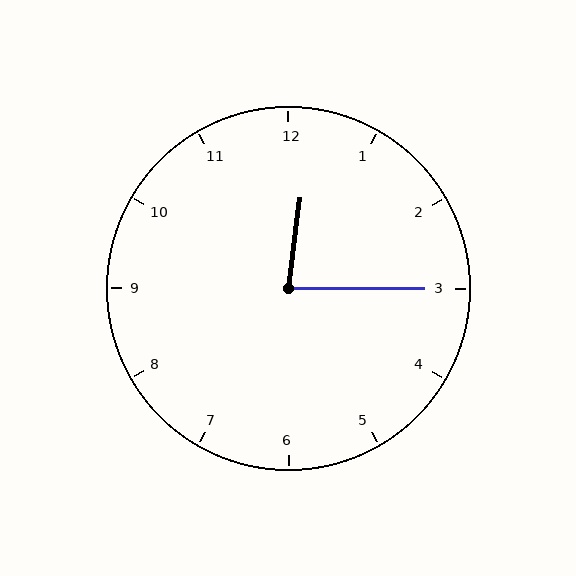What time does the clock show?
12:15.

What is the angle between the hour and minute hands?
Approximately 82 degrees.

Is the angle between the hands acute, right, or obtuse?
It is acute.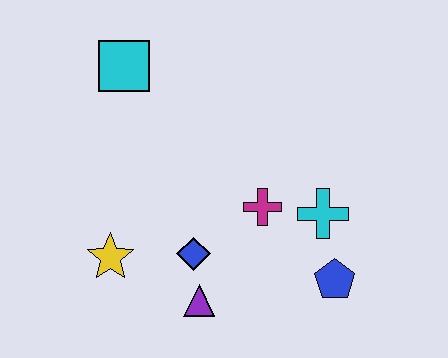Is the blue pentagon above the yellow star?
No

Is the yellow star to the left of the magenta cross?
Yes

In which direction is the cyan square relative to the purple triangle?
The cyan square is above the purple triangle.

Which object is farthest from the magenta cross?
The cyan square is farthest from the magenta cross.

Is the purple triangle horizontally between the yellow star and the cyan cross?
Yes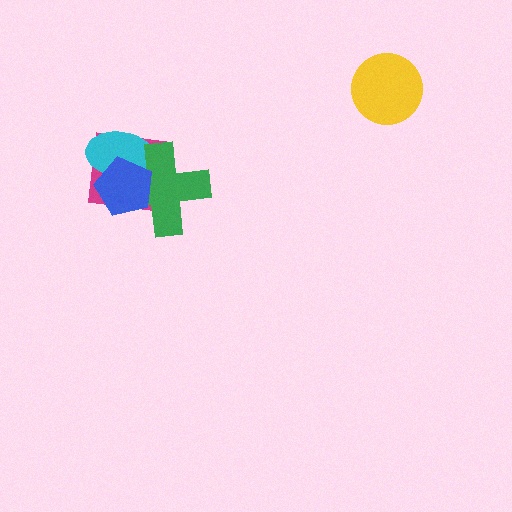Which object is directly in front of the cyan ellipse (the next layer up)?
The green cross is directly in front of the cyan ellipse.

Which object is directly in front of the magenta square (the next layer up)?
The cyan ellipse is directly in front of the magenta square.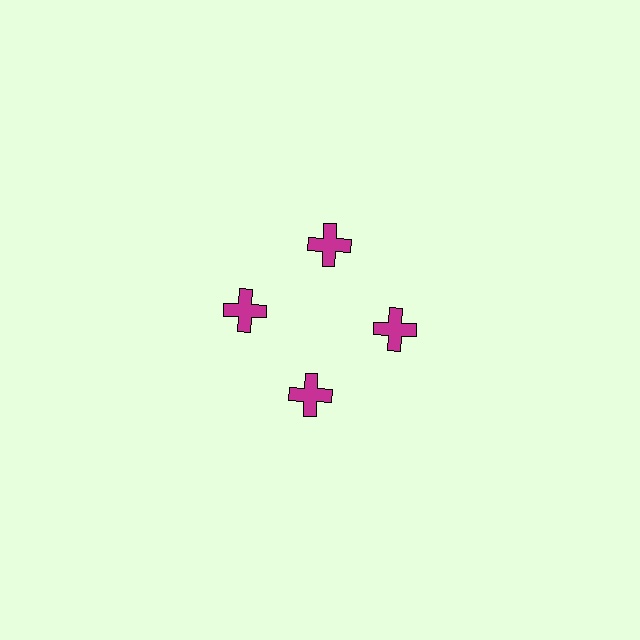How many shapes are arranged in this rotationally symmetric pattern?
There are 4 shapes, arranged in 4 groups of 1.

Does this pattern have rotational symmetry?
Yes, this pattern has 4-fold rotational symmetry. It looks the same after rotating 90 degrees around the center.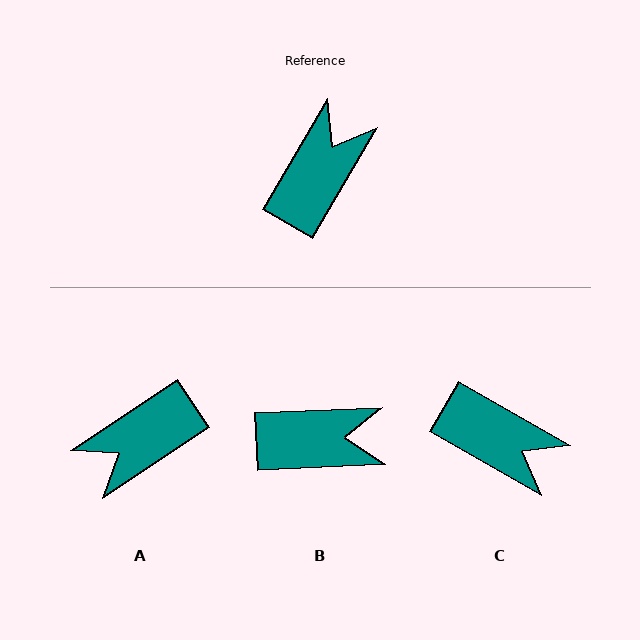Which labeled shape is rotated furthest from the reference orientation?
A, about 154 degrees away.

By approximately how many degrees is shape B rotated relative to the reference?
Approximately 57 degrees clockwise.